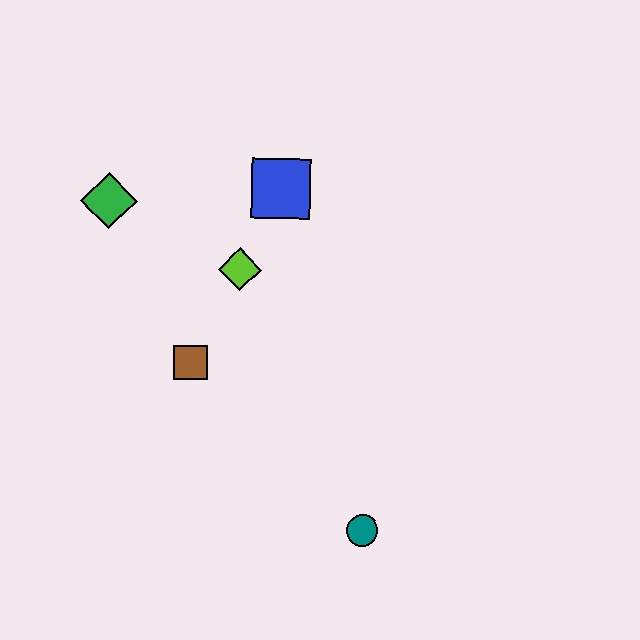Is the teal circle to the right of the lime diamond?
Yes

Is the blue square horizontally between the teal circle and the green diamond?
Yes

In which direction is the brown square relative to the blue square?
The brown square is below the blue square.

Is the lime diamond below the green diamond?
Yes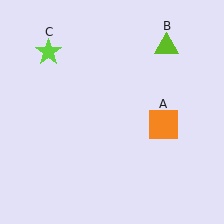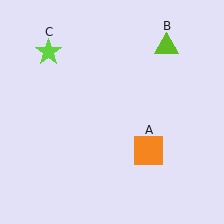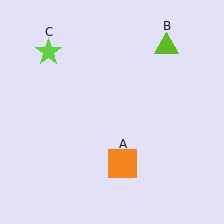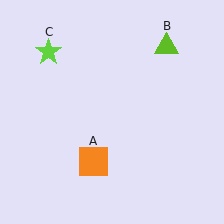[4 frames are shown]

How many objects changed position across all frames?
1 object changed position: orange square (object A).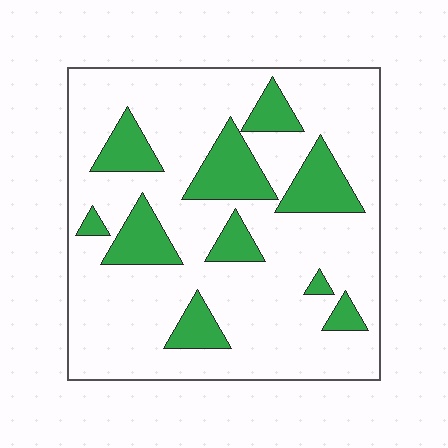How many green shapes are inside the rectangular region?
10.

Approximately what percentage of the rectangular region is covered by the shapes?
Approximately 20%.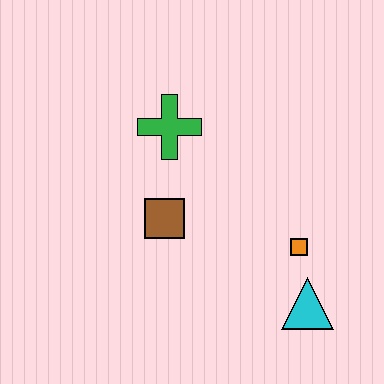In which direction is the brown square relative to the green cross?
The brown square is below the green cross.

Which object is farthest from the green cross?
The cyan triangle is farthest from the green cross.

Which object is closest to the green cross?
The brown square is closest to the green cross.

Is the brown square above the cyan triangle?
Yes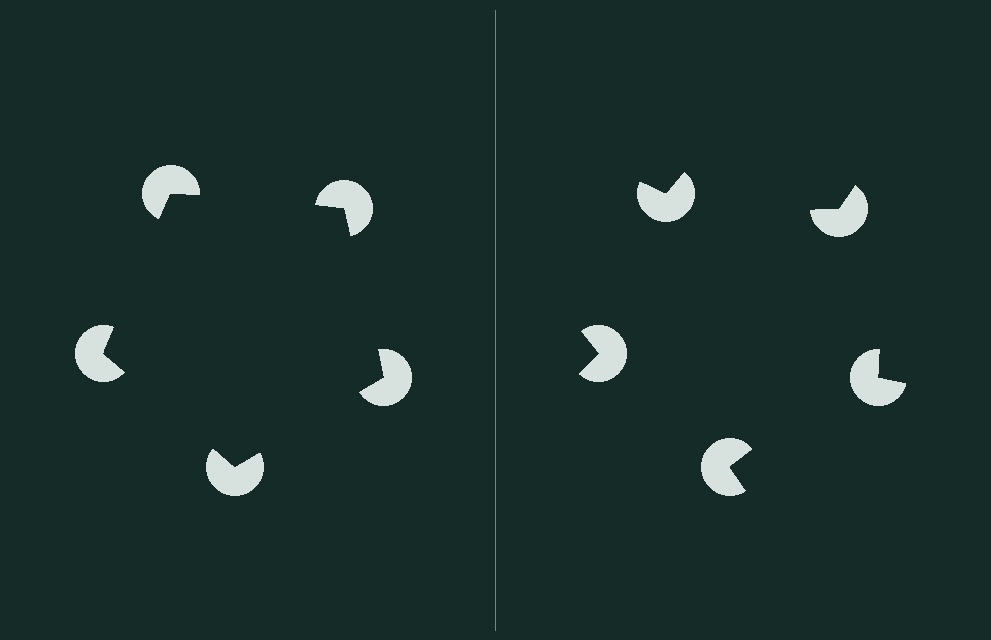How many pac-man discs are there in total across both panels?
10 — 5 on each side.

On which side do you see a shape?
An illusory pentagon appears on the left side. On the right side the wedge cuts are rotated, so no coherent shape forms.